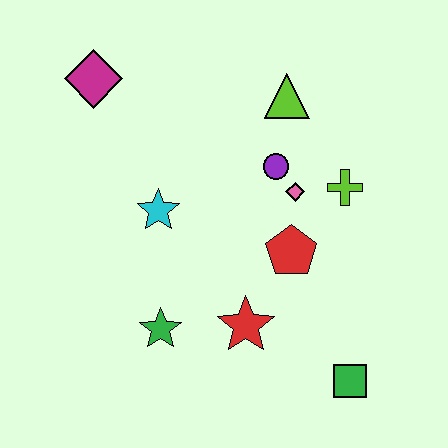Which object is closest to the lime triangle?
The purple circle is closest to the lime triangle.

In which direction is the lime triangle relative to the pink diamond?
The lime triangle is above the pink diamond.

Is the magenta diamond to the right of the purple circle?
No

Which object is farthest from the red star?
The magenta diamond is farthest from the red star.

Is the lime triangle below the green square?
No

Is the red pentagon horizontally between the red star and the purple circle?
No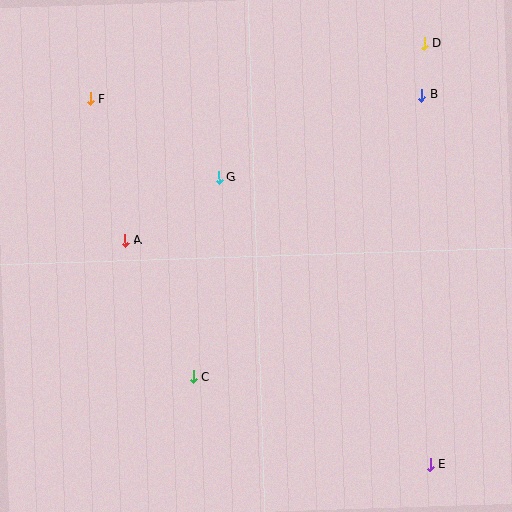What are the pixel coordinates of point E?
Point E is at (430, 465).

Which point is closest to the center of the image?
Point G at (219, 177) is closest to the center.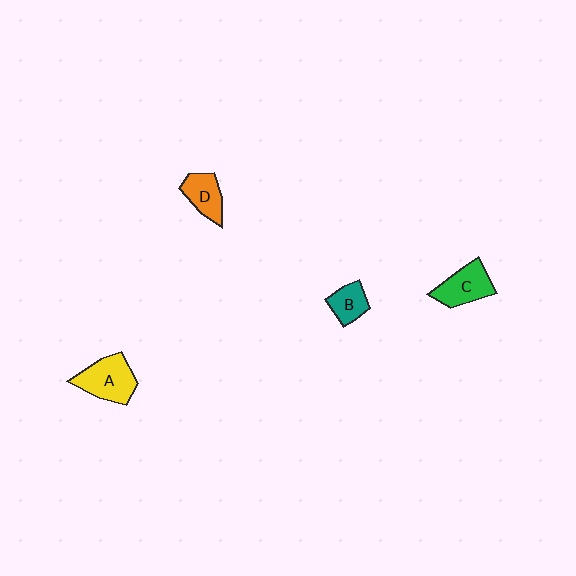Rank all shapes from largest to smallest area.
From largest to smallest: A (yellow), C (green), D (orange), B (teal).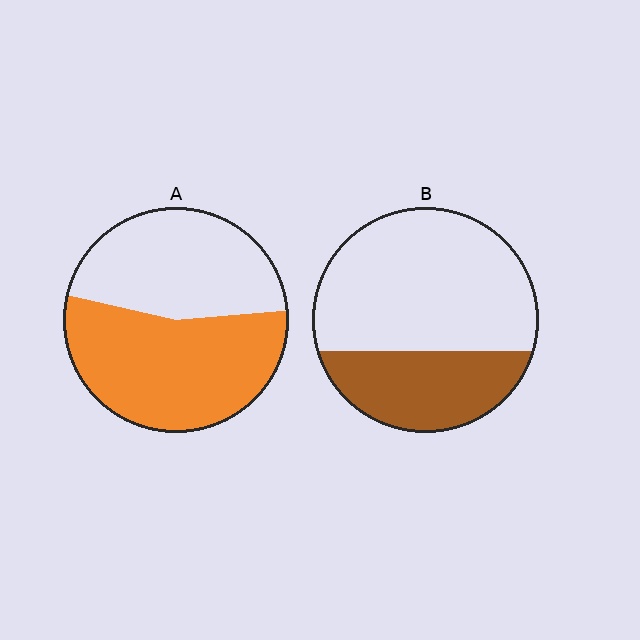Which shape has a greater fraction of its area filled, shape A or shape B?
Shape A.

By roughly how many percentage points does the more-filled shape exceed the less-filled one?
By roughly 20 percentage points (A over B).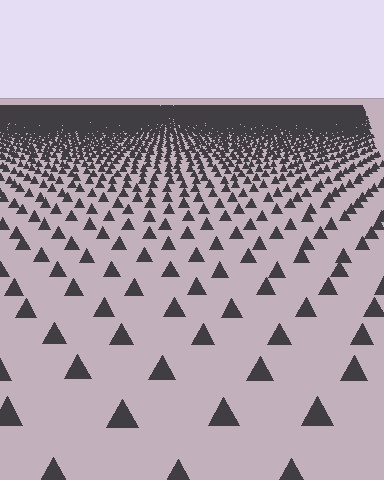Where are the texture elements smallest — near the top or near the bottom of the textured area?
Near the top.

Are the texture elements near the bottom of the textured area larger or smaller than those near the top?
Larger. Near the bottom, elements are closer to the viewer and appear at a bigger on-screen size.